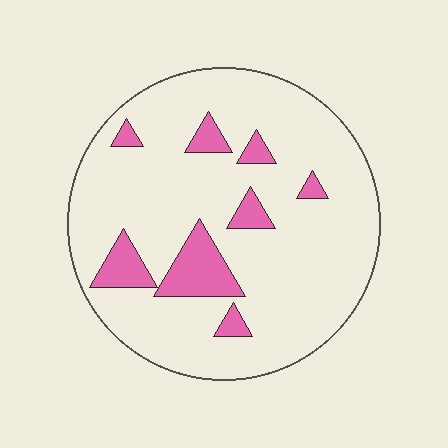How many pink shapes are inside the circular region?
8.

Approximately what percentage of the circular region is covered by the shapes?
Approximately 15%.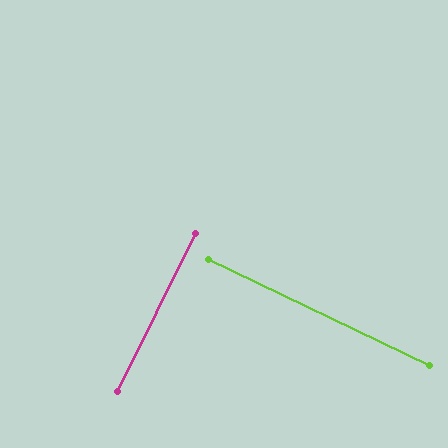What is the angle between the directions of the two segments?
Approximately 89 degrees.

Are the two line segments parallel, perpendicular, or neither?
Perpendicular — they meet at approximately 89°.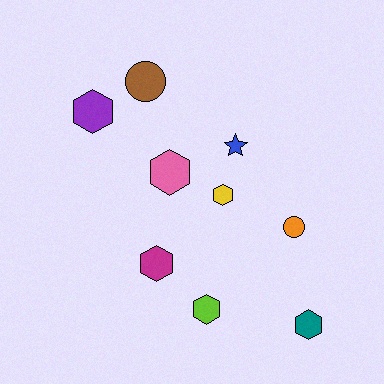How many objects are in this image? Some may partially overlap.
There are 9 objects.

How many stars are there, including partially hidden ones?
There is 1 star.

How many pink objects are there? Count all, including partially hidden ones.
There is 1 pink object.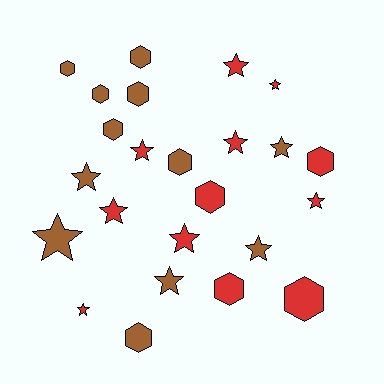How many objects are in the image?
There are 24 objects.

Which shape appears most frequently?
Star, with 13 objects.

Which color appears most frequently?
Red, with 12 objects.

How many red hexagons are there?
There are 4 red hexagons.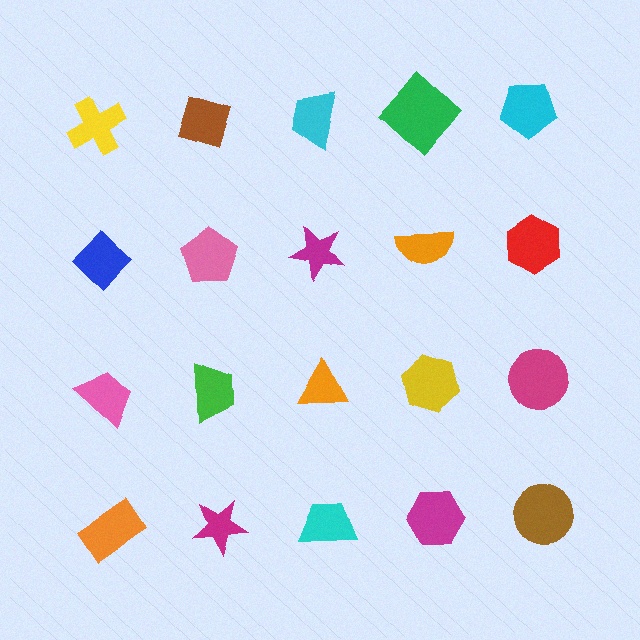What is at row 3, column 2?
A green trapezoid.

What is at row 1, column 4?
A green diamond.